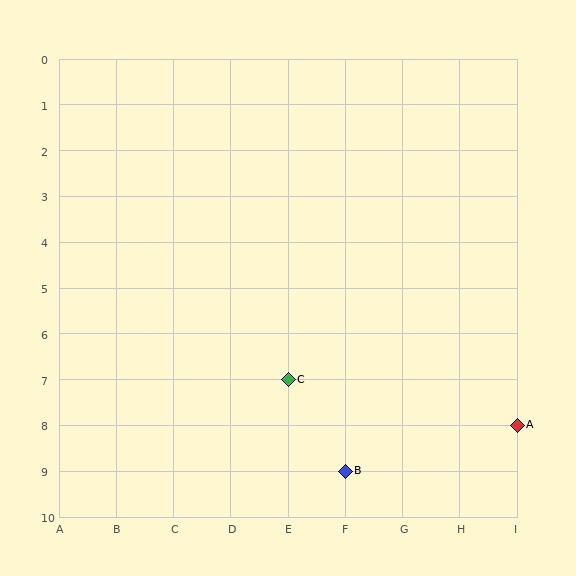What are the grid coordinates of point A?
Point A is at grid coordinates (I, 8).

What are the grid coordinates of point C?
Point C is at grid coordinates (E, 7).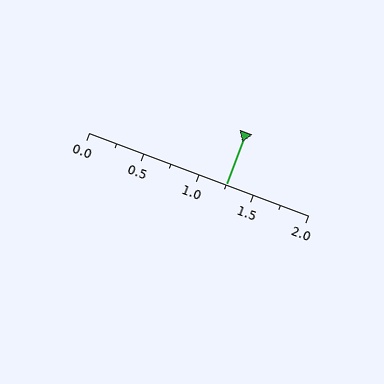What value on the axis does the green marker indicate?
The marker indicates approximately 1.25.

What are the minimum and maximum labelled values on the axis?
The axis runs from 0.0 to 2.0.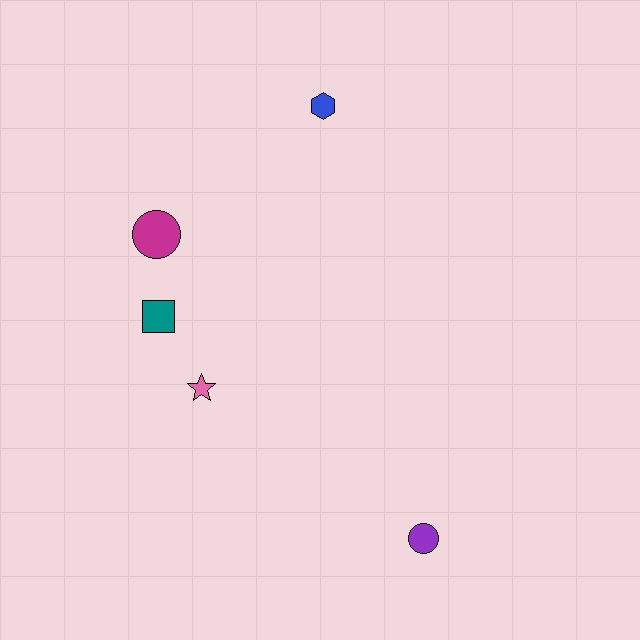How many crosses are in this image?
There are no crosses.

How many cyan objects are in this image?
There are no cyan objects.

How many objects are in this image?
There are 5 objects.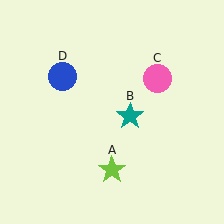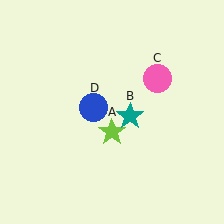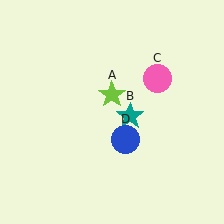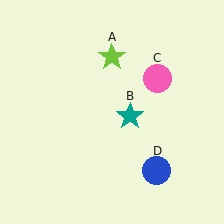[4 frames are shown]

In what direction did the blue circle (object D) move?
The blue circle (object D) moved down and to the right.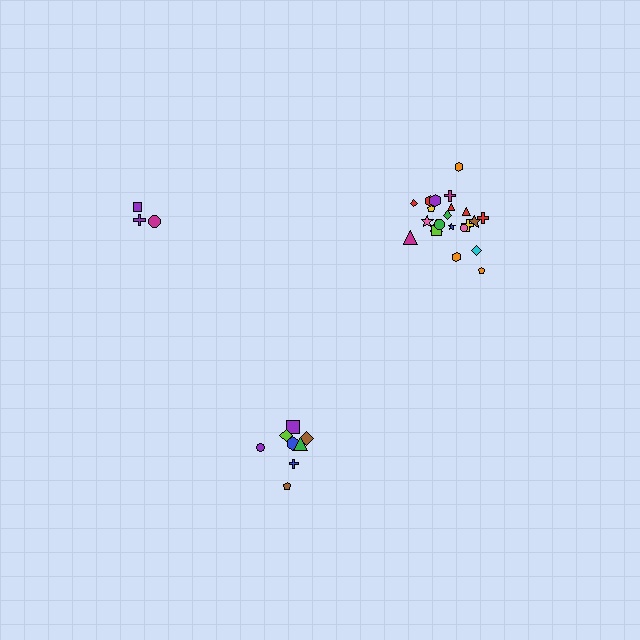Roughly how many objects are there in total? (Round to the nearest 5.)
Roughly 35 objects in total.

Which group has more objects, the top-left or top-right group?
The top-right group.